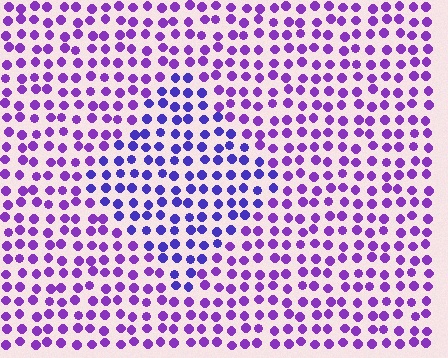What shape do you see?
I see a diamond.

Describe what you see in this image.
The image is filled with small purple elements in a uniform arrangement. A diamond-shaped region is visible where the elements are tinted to a slightly different hue, forming a subtle color boundary.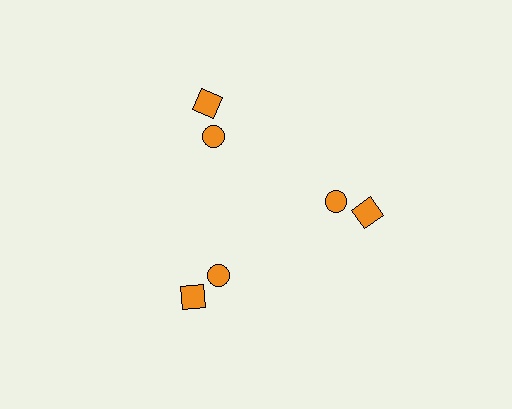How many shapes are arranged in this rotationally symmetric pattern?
There are 6 shapes, arranged in 3 groups of 2.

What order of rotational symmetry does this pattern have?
This pattern has 3-fold rotational symmetry.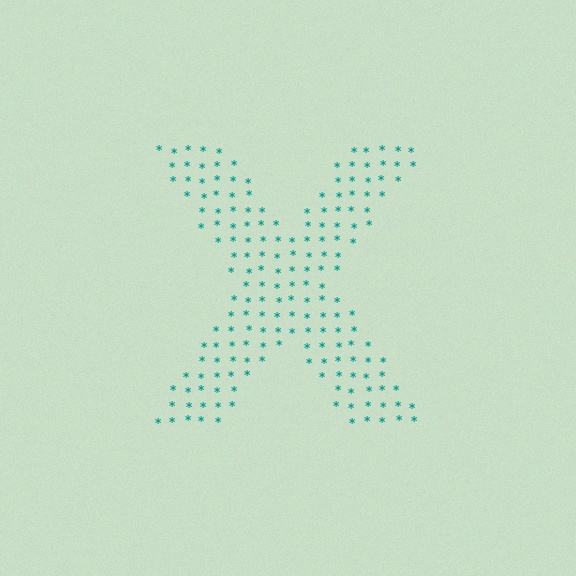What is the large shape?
The large shape is the letter X.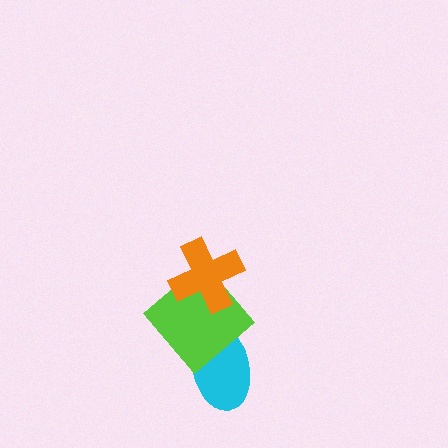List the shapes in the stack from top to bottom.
From top to bottom: the orange cross, the lime diamond, the cyan ellipse.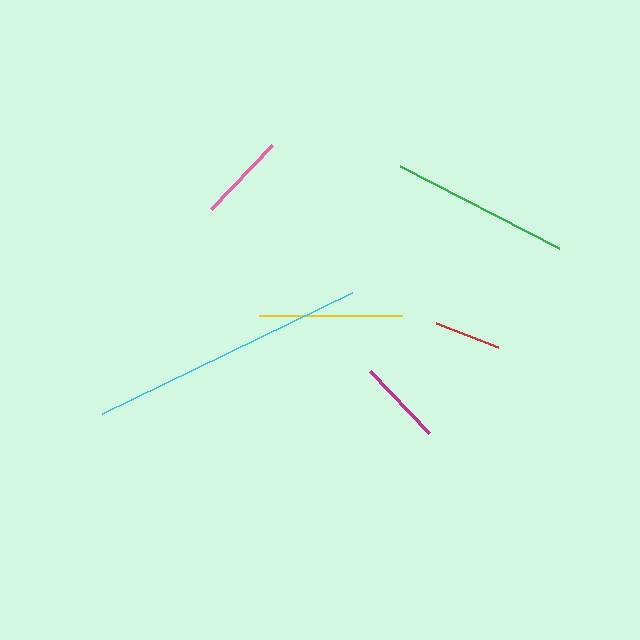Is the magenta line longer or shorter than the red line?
The magenta line is longer than the red line.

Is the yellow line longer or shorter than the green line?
The green line is longer than the yellow line.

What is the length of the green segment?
The green segment is approximately 179 pixels long.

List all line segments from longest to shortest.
From longest to shortest: cyan, green, yellow, pink, magenta, red.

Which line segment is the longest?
The cyan line is the longest at approximately 278 pixels.